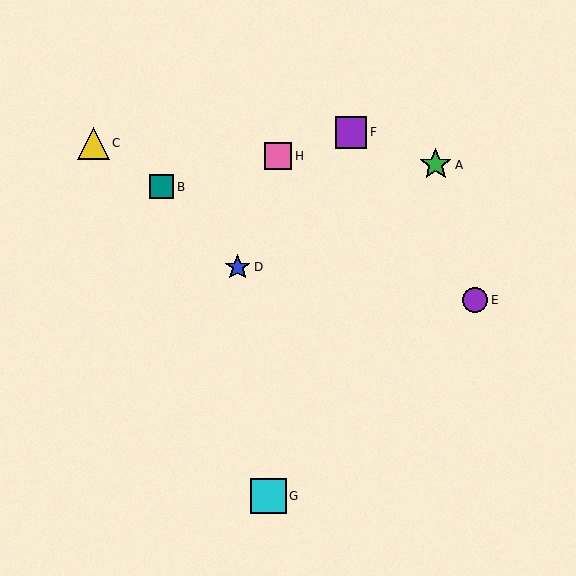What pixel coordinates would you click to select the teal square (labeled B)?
Click at (162, 187) to select the teal square B.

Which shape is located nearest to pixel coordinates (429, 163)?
The green star (labeled A) at (436, 165) is nearest to that location.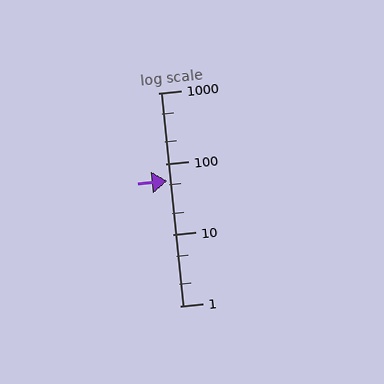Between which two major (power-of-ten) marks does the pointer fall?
The pointer is between 10 and 100.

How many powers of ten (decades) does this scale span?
The scale spans 3 decades, from 1 to 1000.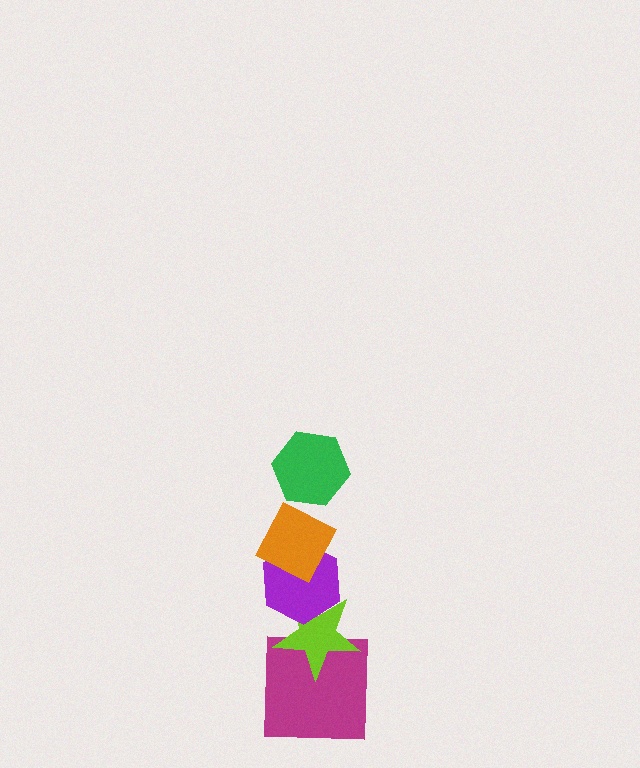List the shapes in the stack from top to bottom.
From top to bottom: the green hexagon, the orange diamond, the purple hexagon, the lime star, the magenta square.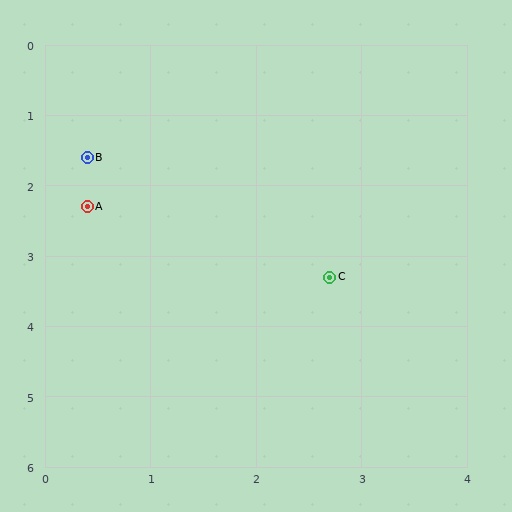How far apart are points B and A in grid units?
Points B and A are about 0.7 grid units apart.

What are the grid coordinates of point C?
Point C is at approximately (2.7, 3.3).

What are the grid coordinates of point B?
Point B is at approximately (0.4, 1.6).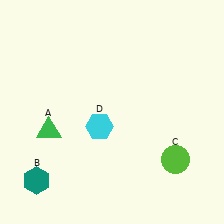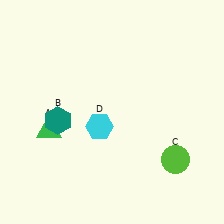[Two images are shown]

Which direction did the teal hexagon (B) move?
The teal hexagon (B) moved up.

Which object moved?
The teal hexagon (B) moved up.